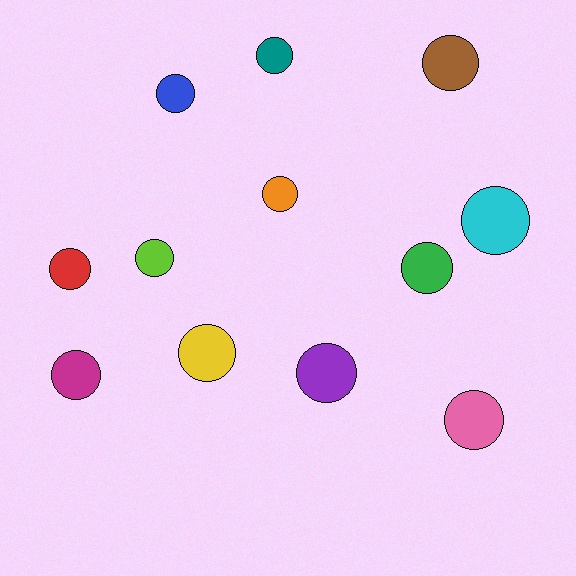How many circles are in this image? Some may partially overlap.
There are 12 circles.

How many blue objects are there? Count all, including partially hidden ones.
There is 1 blue object.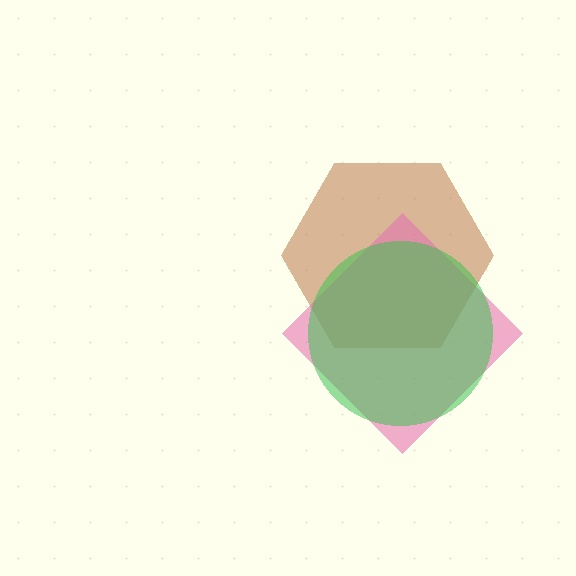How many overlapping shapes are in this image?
There are 3 overlapping shapes in the image.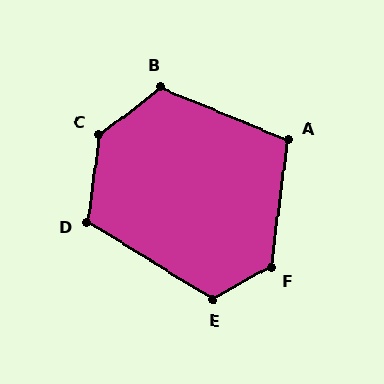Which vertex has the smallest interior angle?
A, at approximately 105 degrees.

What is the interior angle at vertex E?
Approximately 120 degrees (obtuse).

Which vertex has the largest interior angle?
C, at approximately 135 degrees.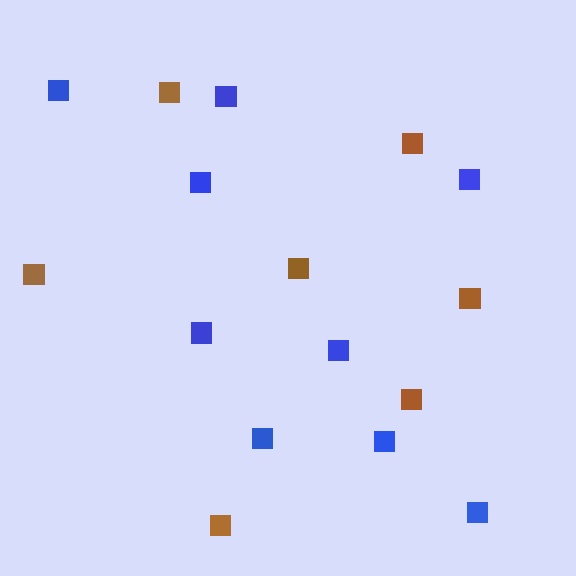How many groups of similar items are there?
There are 2 groups: one group of brown squares (7) and one group of blue squares (9).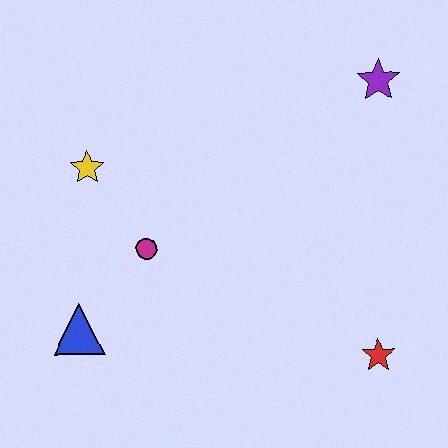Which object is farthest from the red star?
The yellow star is farthest from the red star.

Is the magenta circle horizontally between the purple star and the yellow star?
Yes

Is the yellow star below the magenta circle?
No